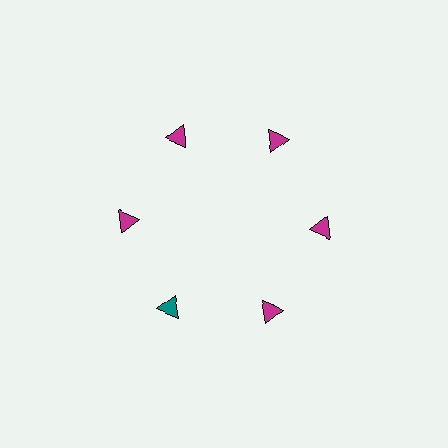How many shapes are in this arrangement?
There are 6 shapes arranged in a ring pattern.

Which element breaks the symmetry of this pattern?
The teal triangle at roughly the 7 o'clock position breaks the symmetry. All other shapes are magenta triangles.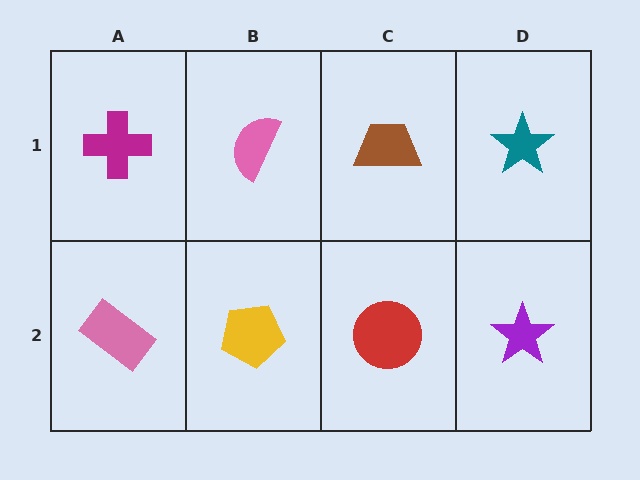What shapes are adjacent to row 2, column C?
A brown trapezoid (row 1, column C), a yellow pentagon (row 2, column B), a purple star (row 2, column D).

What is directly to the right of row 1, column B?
A brown trapezoid.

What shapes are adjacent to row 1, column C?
A red circle (row 2, column C), a pink semicircle (row 1, column B), a teal star (row 1, column D).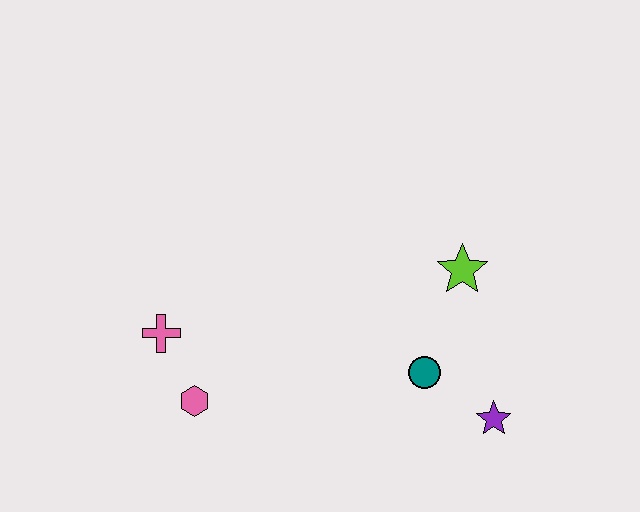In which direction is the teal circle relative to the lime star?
The teal circle is below the lime star.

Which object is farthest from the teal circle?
The pink cross is farthest from the teal circle.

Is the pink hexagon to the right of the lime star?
No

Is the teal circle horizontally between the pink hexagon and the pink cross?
No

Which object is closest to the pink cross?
The pink hexagon is closest to the pink cross.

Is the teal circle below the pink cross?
Yes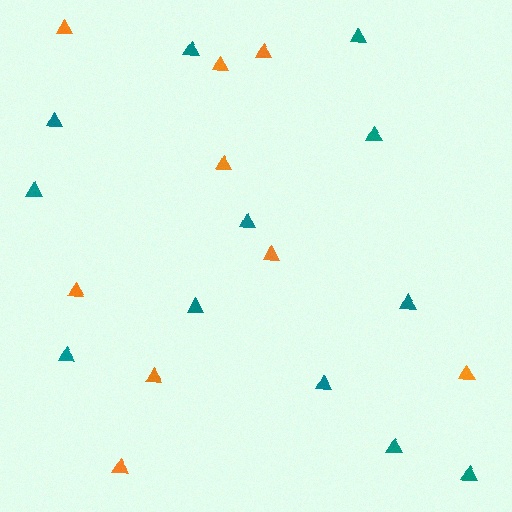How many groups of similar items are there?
There are 2 groups: one group of orange triangles (9) and one group of teal triangles (12).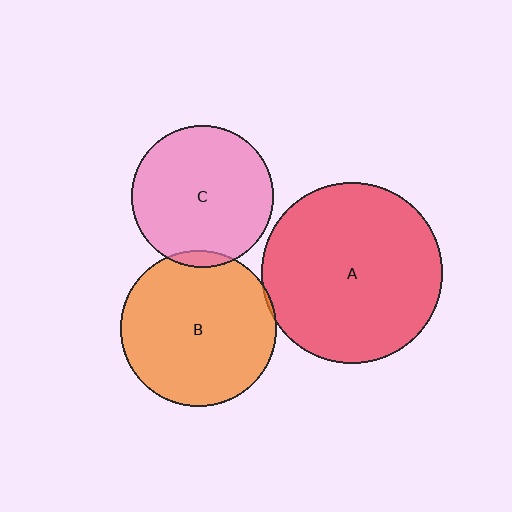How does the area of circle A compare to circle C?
Approximately 1.6 times.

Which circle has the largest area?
Circle A (red).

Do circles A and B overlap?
Yes.